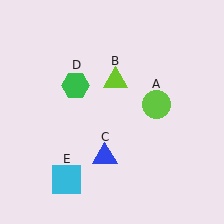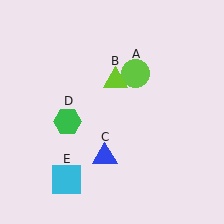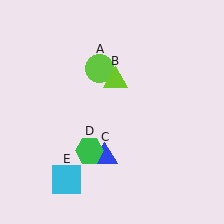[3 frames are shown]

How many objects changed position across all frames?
2 objects changed position: lime circle (object A), green hexagon (object D).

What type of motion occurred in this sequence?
The lime circle (object A), green hexagon (object D) rotated counterclockwise around the center of the scene.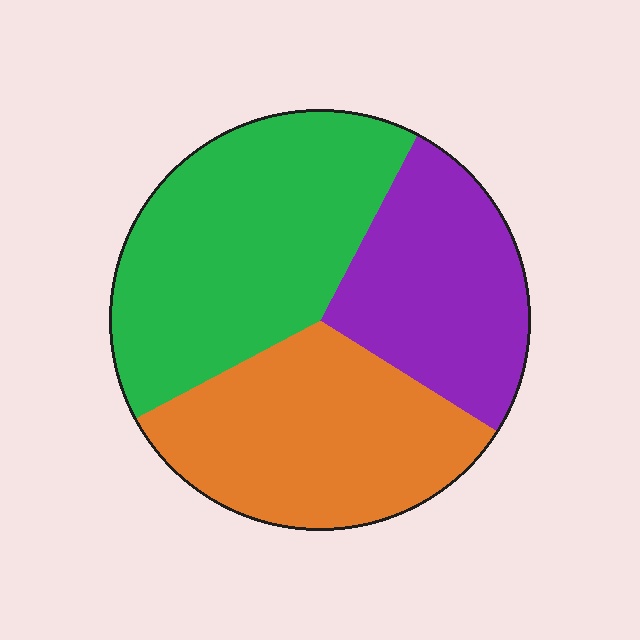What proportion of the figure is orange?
Orange covers roughly 35% of the figure.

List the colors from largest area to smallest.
From largest to smallest: green, orange, purple.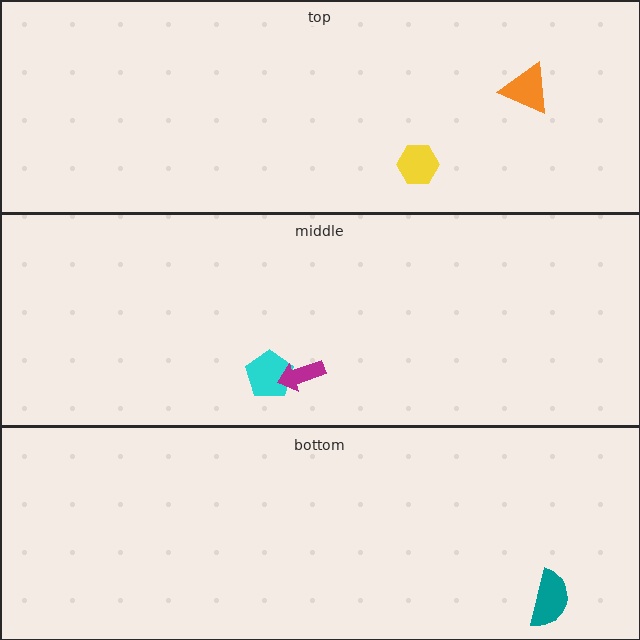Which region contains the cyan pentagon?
The middle region.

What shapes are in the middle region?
The cyan pentagon, the magenta arrow.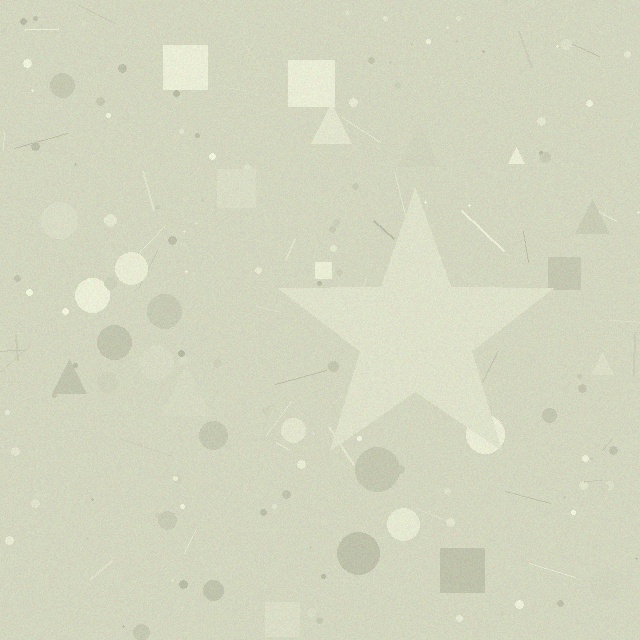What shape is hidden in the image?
A star is hidden in the image.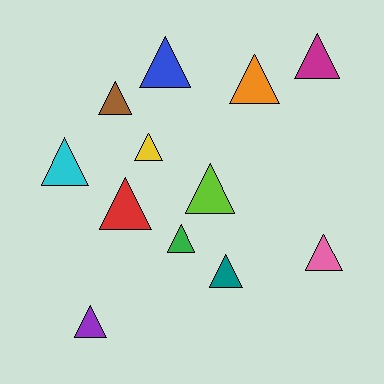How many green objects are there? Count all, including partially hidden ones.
There is 1 green object.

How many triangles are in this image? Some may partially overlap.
There are 12 triangles.